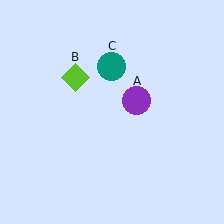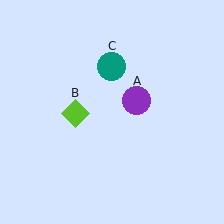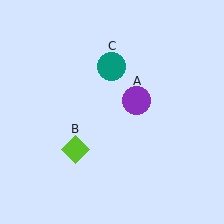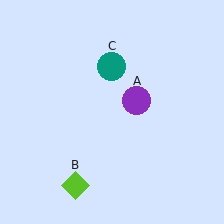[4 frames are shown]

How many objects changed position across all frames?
1 object changed position: lime diamond (object B).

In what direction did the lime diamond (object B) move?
The lime diamond (object B) moved down.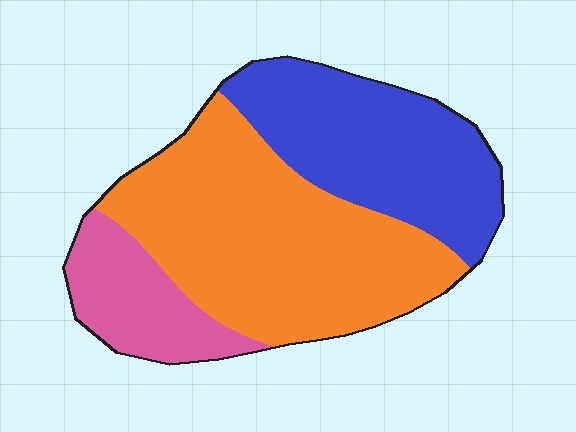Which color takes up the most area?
Orange, at roughly 50%.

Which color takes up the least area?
Pink, at roughly 15%.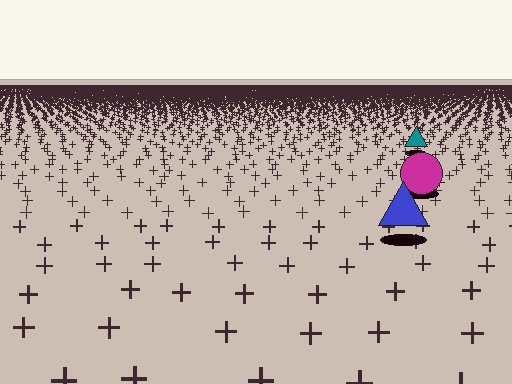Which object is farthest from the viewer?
The teal triangle is farthest from the viewer. It appears smaller and the ground texture around it is denser.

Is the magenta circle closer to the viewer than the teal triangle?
Yes. The magenta circle is closer — you can tell from the texture gradient: the ground texture is coarser near it.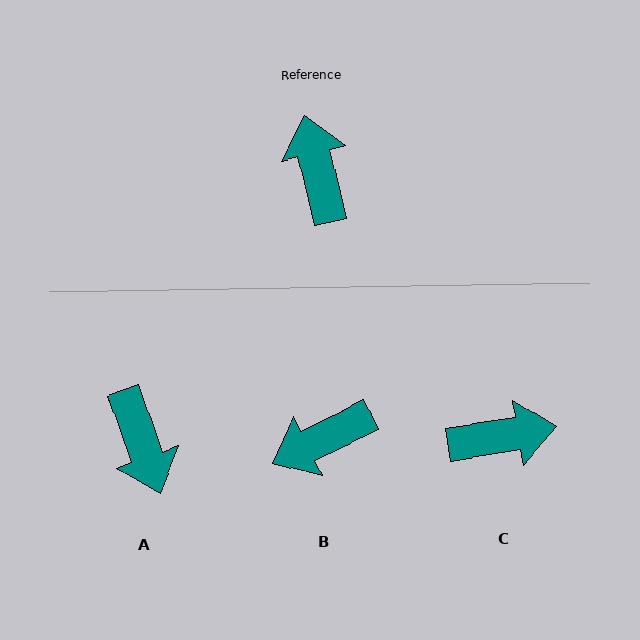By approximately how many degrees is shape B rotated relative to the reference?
Approximately 102 degrees counter-clockwise.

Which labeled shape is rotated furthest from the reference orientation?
A, about 174 degrees away.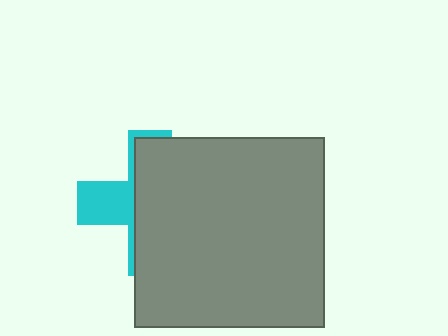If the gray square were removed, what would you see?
You would see the complete cyan cross.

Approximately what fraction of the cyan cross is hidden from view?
Roughly 69% of the cyan cross is hidden behind the gray square.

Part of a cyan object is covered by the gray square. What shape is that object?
It is a cross.